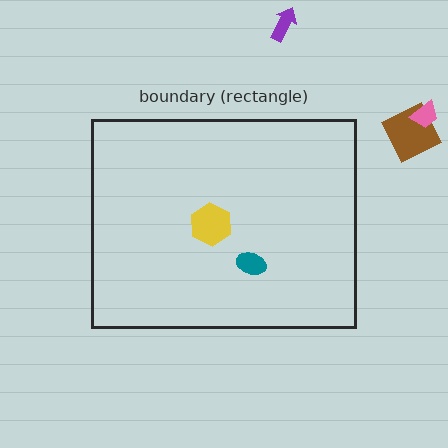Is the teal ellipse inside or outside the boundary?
Inside.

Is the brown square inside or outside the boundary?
Outside.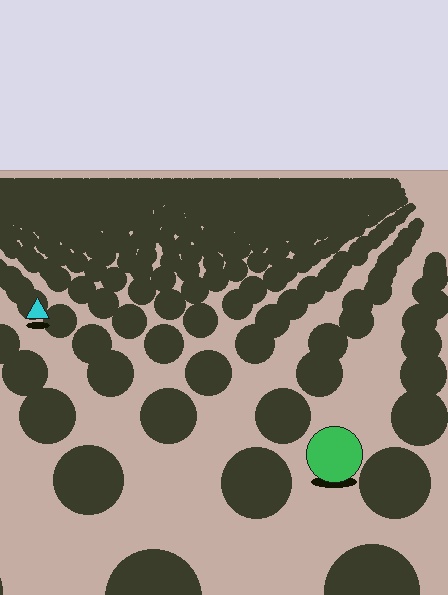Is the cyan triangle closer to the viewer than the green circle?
No. The green circle is closer — you can tell from the texture gradient: the ground texture is coarser near it.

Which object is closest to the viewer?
The green circle is closest. The texture marks near it are larger and more spread out.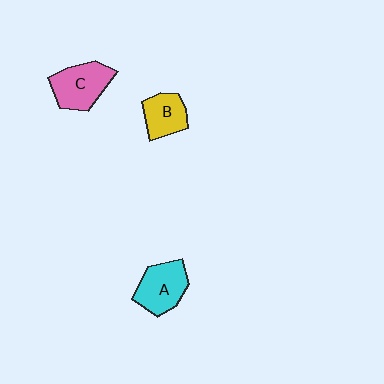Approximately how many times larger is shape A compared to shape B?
Approximately 1.3 times.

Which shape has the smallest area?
Shape B (yellow).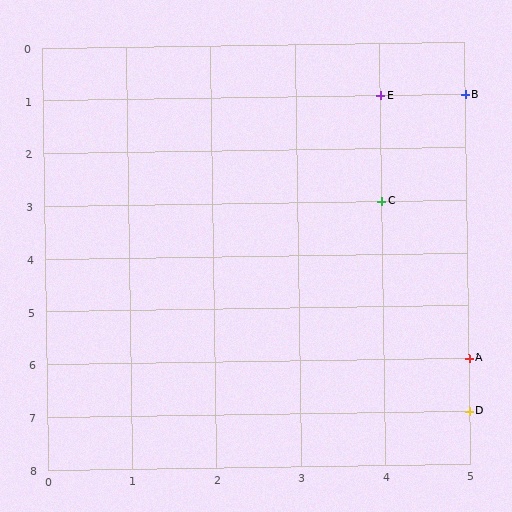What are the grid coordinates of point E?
Point E is at grid coordinates (4, 1).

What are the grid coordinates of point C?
Point C is at grid coordinates (4, 3).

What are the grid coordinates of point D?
Point D is at grid coordinates (5, 7).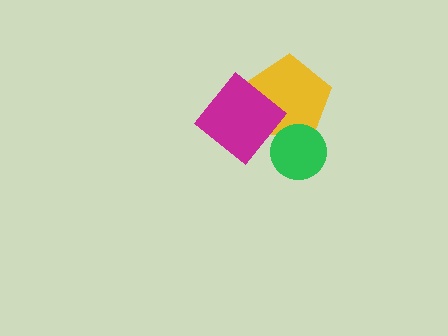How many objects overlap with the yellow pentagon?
2 objects overlap with the yellow pentagon.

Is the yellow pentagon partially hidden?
Yes, it is partially covered by another shape.